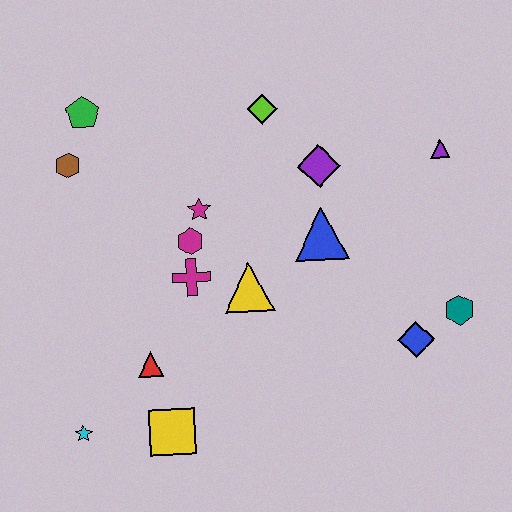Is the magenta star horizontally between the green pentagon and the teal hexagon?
Yes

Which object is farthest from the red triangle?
The purple triangle is farthest from the red triangle.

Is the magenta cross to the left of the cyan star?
No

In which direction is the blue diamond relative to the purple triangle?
The blue diamond is below the purple triangle.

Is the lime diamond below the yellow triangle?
No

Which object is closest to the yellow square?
The red triangle is closest to the yellow square.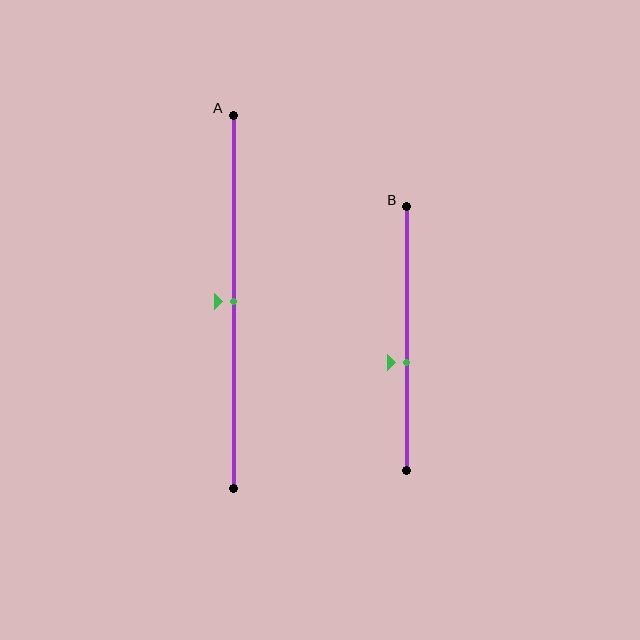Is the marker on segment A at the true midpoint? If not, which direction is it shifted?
Yes, the marker on segment A is at the true midpoint.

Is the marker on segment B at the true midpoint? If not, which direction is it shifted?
No, the marker on segment B is shifted downward by about 9% of the segment length.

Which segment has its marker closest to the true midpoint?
Segment A has its marker closest to the true midpoint.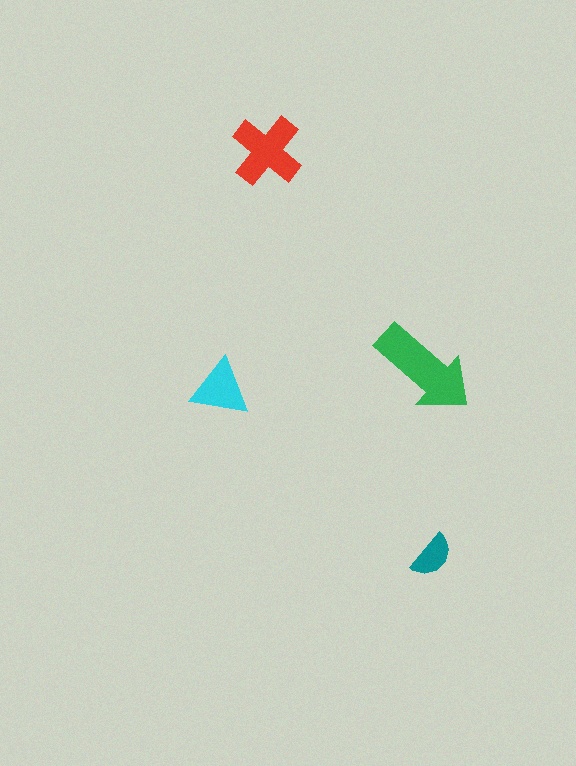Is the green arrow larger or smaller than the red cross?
Larger.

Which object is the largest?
The green arrow.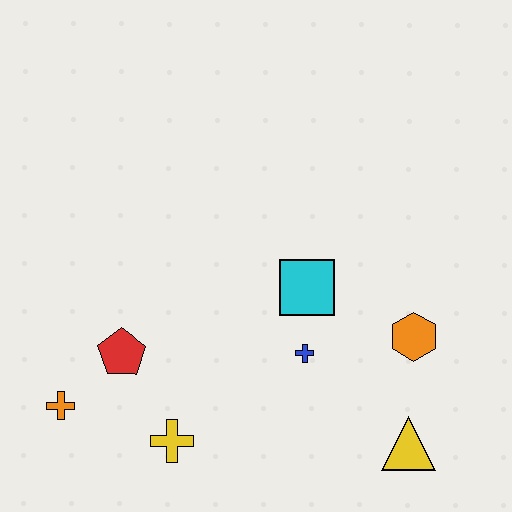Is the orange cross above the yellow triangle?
Yes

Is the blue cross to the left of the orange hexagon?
Yes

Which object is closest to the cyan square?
The blue cross is closest to the cyan square.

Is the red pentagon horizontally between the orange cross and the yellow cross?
Yes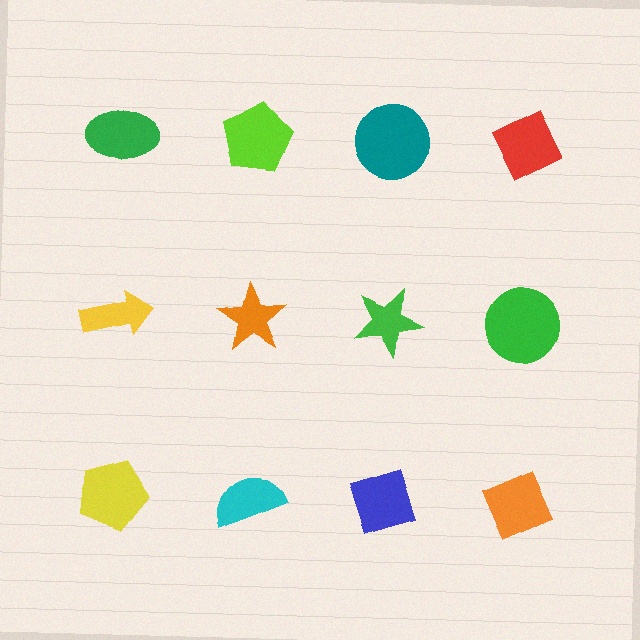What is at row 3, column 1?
A yellow pentagon.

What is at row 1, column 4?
A red diamond.